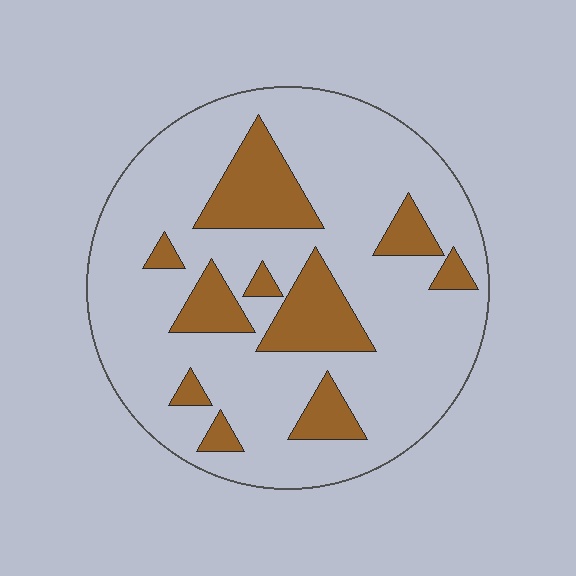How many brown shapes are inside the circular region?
10.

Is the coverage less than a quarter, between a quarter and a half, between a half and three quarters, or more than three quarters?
Less than a quarter.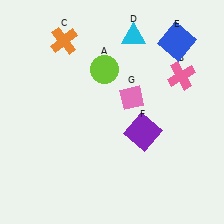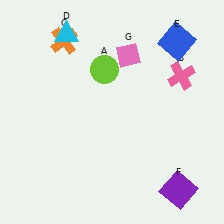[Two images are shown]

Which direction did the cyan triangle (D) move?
The cyan triangle (D) moved left.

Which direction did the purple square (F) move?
The purple square (F) moved down.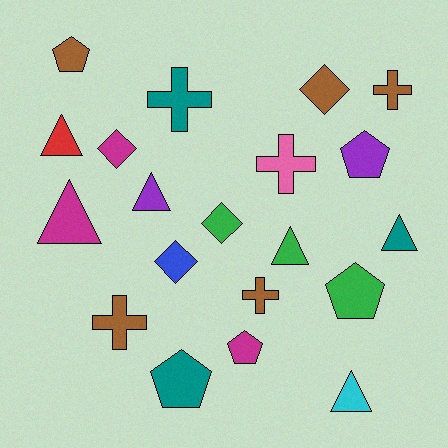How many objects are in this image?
There are 20 objects.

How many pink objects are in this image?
There is 1 pink object.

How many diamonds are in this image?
There are 4 diamonds.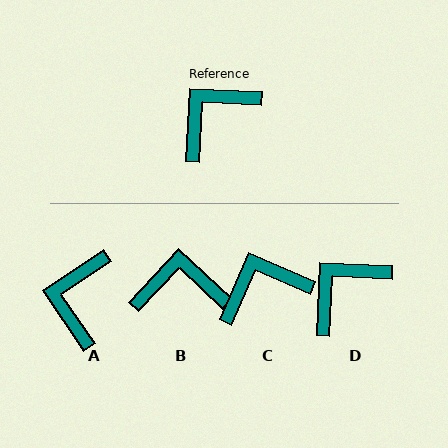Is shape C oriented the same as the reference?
No, it is off by about 21 degrees.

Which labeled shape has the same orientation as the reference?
D.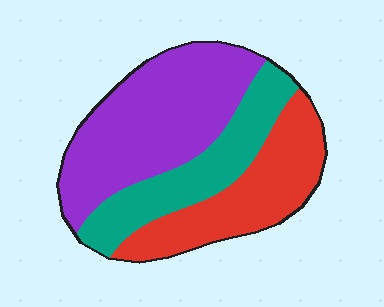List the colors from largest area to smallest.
From largest to smallest: purple, red, teal.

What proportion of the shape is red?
Red covers 30% of the shape.